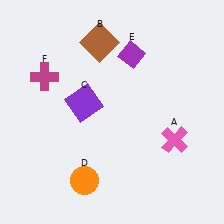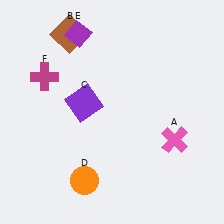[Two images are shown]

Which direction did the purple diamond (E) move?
The purple diamond (E) moved left.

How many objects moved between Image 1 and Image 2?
2 objects moved between the two images.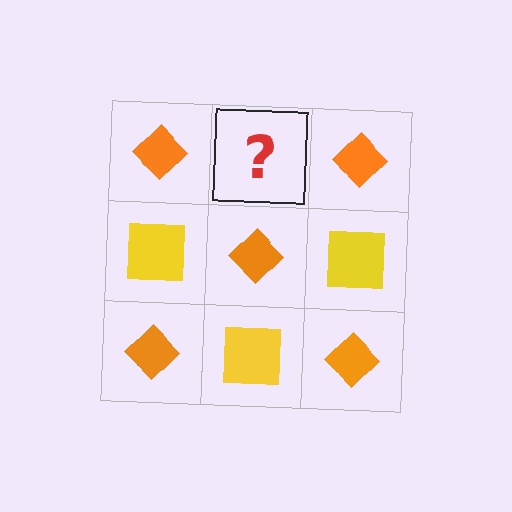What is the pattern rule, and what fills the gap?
The rule is that it alternates orange diamond and yellow square in a checkerboard pattern. The gap should be filled with a yellow square.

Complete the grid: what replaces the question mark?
The question mark should be replaced with a yellow square.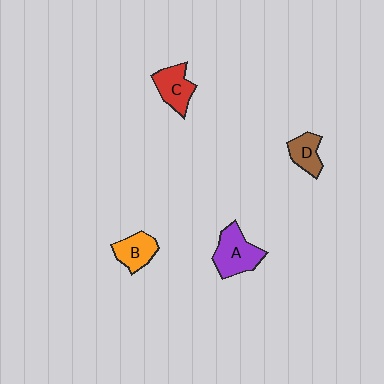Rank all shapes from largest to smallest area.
From largest to smallest: A (purple), C (red), B (orange), D (brown).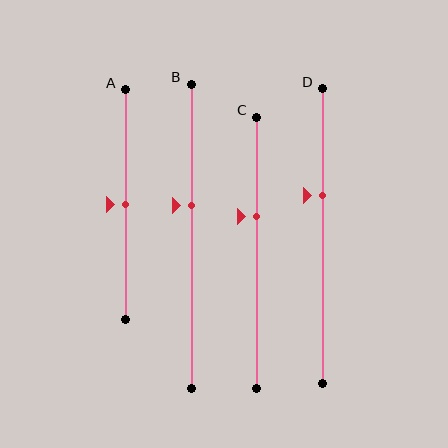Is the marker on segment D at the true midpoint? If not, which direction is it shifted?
No, the marker on segment D is shifted upward by about 14% of the segment length.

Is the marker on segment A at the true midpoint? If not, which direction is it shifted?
Yes, the marker on segment A is at the true midpoint.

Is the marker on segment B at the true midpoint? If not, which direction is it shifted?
No, the marker on segment B is shifted upward by about 10% of the segment length.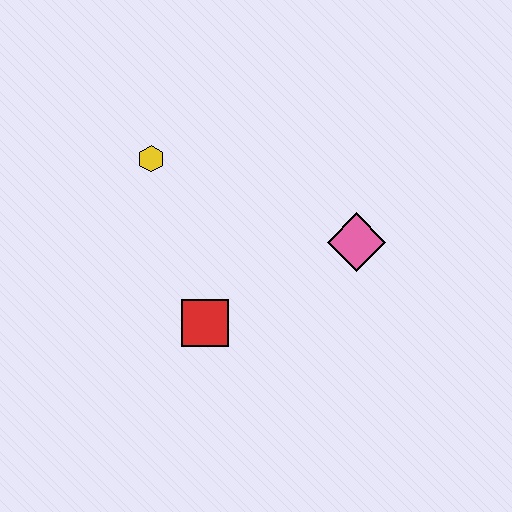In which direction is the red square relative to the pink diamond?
The red square is to the left of the pink diamond.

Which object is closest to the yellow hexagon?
The red square is closest to the yellow hexagon.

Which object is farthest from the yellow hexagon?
The pink diamond is farthest from the yellow hexagon.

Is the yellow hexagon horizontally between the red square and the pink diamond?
No